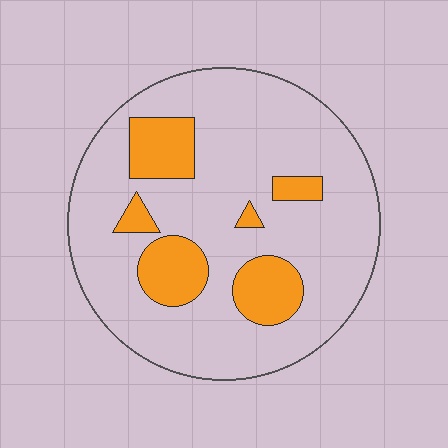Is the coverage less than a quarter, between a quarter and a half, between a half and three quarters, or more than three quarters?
Less than a quarter.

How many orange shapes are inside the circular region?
6.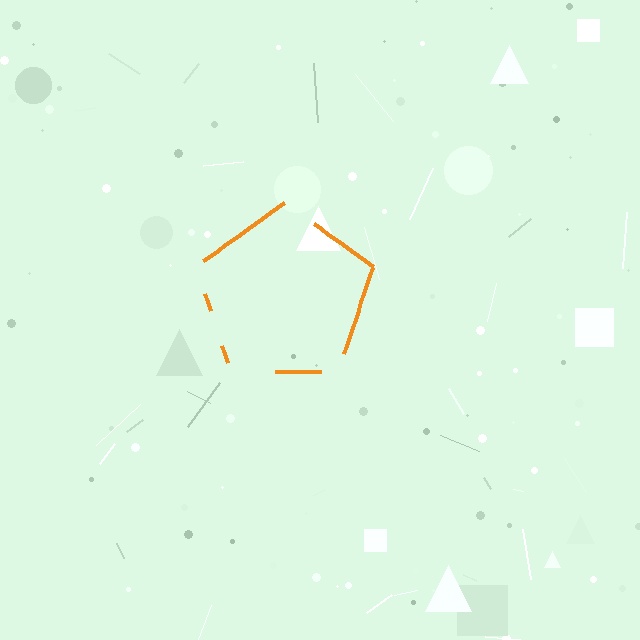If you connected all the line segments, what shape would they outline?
They would outline a pentagon.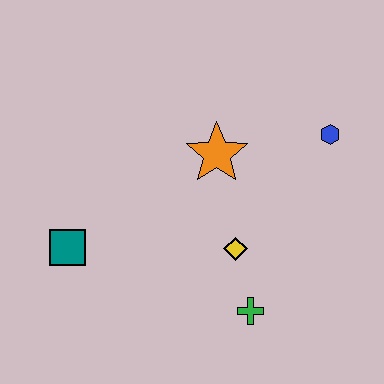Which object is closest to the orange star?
The yellow diamond is closest to the orange star.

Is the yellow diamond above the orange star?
No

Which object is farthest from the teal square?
The blue hexagon is farthest from the teal square.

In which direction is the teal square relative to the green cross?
The teal square is to the left of the green cross.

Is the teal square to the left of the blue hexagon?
Yes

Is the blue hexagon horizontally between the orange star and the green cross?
No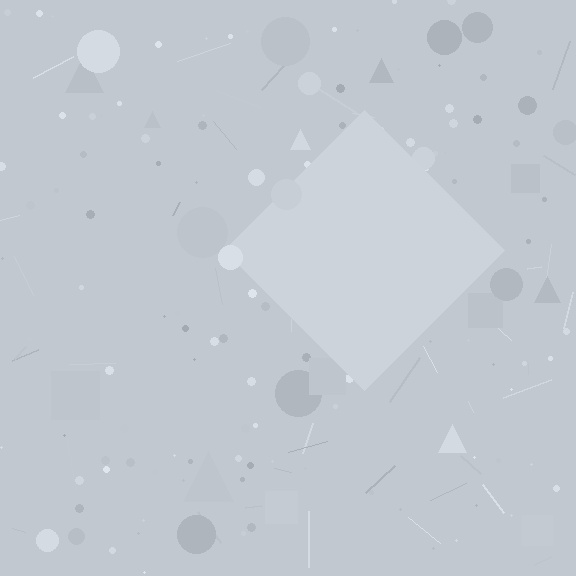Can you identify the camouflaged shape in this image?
The camouflaged shape is a diamond.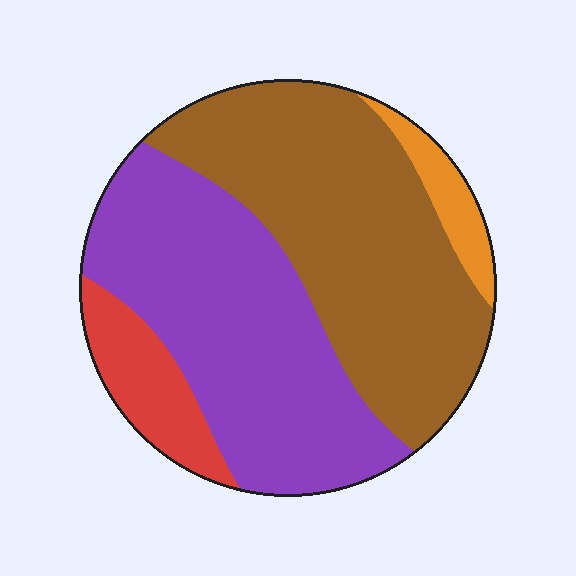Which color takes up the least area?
Orange, at roughly 5%.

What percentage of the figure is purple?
Purple takes up between a third and a half of the figure.